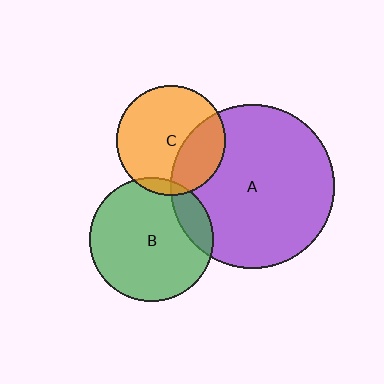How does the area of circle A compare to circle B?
Approximately 1.8 times.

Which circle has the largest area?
Circle A (purple).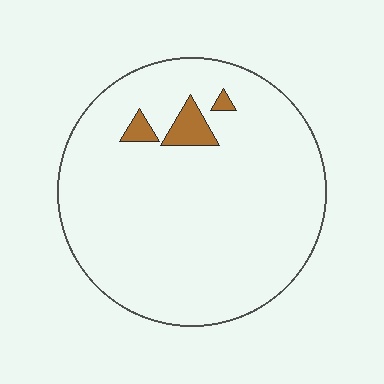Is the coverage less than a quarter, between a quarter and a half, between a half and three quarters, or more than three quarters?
Less than a quarter.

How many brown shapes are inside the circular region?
3.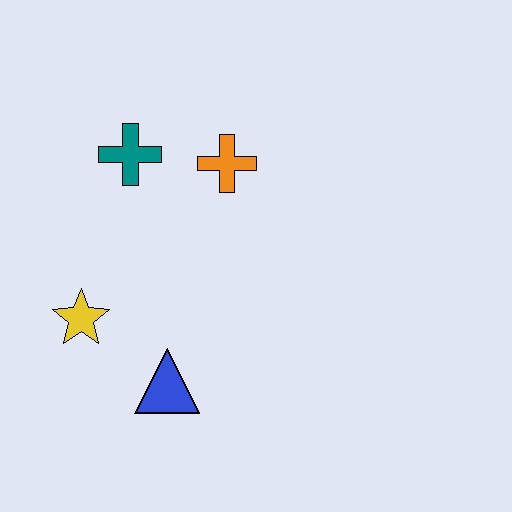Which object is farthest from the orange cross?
The blue triangle is farthest from the orange cross.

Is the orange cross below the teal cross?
Yes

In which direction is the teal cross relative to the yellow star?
The teal cross is above the yellow star.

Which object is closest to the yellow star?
The blue triangle is closest to the yellow star.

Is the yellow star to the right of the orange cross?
No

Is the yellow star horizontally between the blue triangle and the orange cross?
No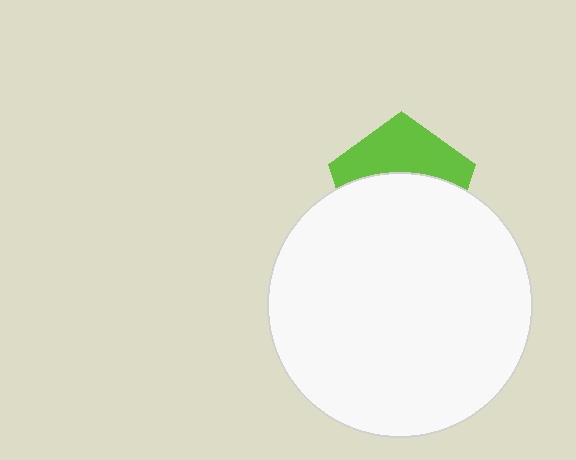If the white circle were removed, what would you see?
You would see the complete lime pentagon.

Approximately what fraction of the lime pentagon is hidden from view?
Roughly 59% of the lime pentagon is hidden behind the white circle.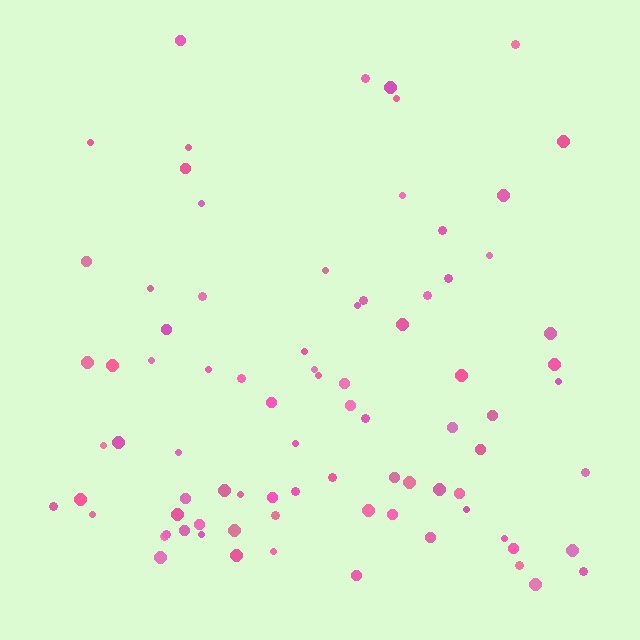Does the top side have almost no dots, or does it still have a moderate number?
Still a moderate number, just noticeably fewer than the bottom.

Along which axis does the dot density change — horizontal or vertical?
Vertical.